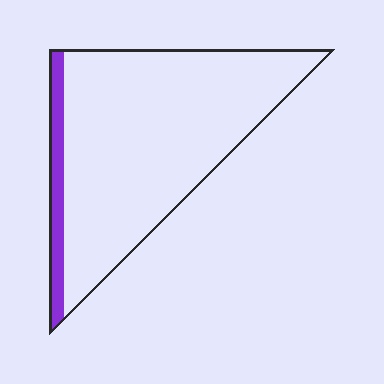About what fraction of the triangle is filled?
About one tenth (1/10).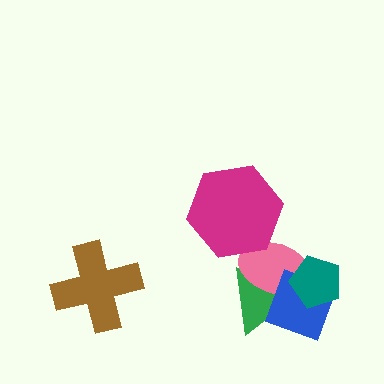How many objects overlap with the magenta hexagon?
1 object overlaps with the magenta hexagon.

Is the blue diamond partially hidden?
Yes, it is partially covered by another shape.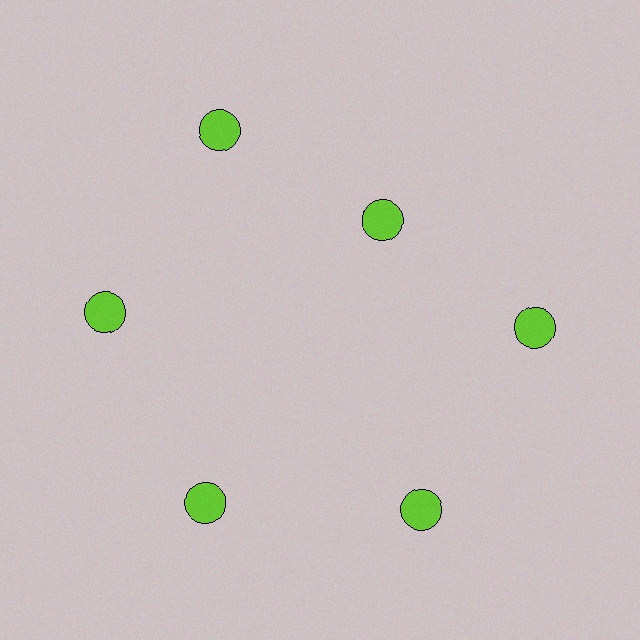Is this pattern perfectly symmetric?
No. The 6 lime circles are arranged in a ring, but one element near the 1 o'clock position is pulled inward toward the center, breaking the 6-fold rotational symmetry.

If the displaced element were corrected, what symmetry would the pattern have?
It would have 6-fold rotational symmetry — the pattern would map onto itself every 60 degrees.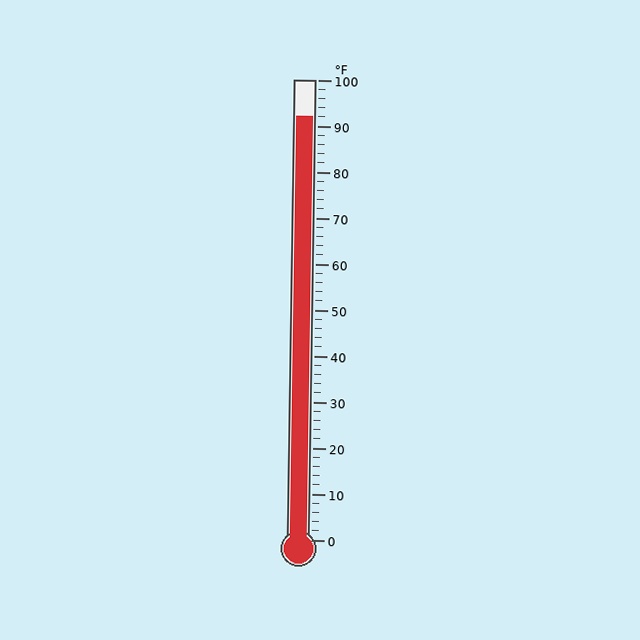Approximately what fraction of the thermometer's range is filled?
The thermometer is filled to approximately 90% of its range.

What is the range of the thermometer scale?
The thermometer scale ranges from 0°F to 100°F.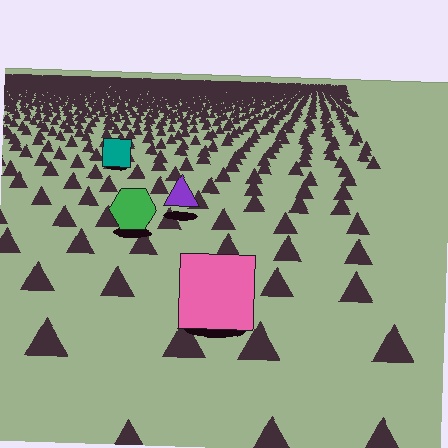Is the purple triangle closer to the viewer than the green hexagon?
No. The green hexagon is closer — you can tell from the texture gradient: the ground texture is coarser near it.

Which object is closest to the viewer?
The pink square is closest. The texture marks near it are larger and more spread out.